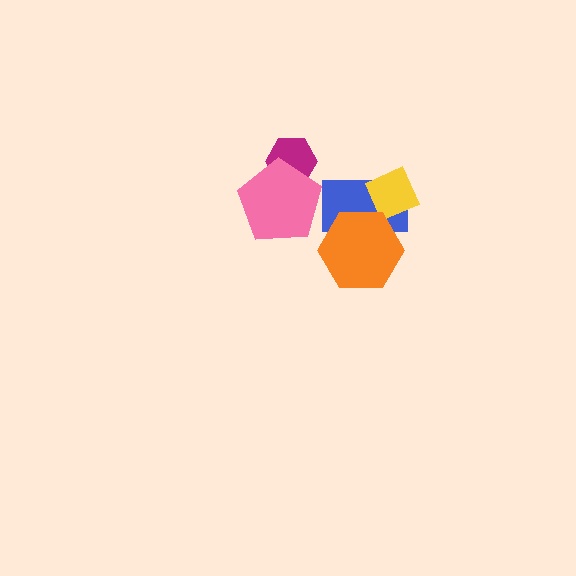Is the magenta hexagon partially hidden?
Yes, it is partially covered by another shape.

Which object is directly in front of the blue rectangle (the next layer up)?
The yellow diamond is directly in front of the blue rectangle.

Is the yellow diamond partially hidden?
Yes, it is partially covered by another shape.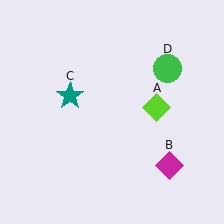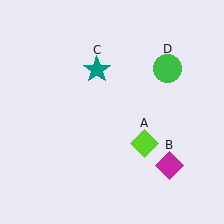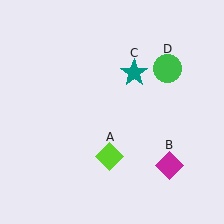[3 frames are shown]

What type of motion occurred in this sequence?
The lime diamond (object A), teal star (object C) rotated clockwise around the center of the scene.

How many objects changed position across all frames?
2 objects changed position: lime diamond (object A), teal star (object C).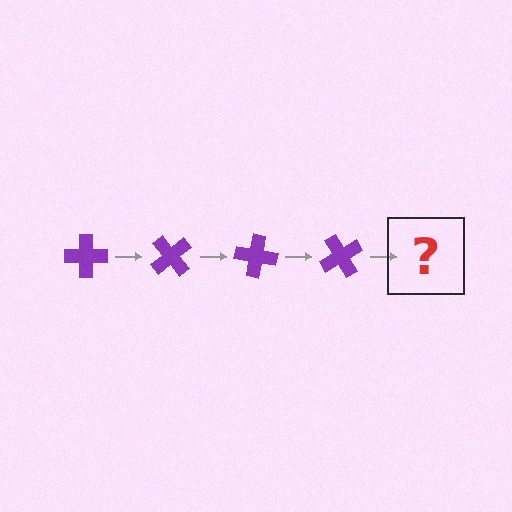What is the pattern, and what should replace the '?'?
The pattern is that the cross rotates 50 degrees each step. The '?' should be a purple cross rotated 200 degrees.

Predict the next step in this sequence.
The next step is a purple cross rotated 200 degrees.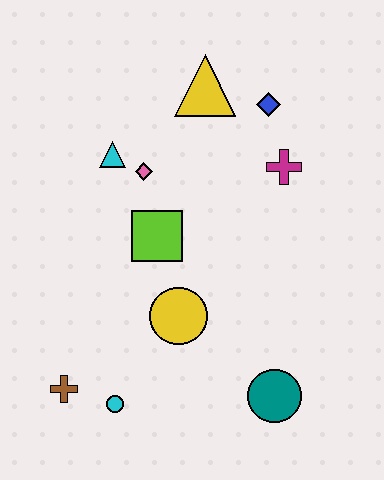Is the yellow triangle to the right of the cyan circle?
Yes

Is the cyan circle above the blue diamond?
No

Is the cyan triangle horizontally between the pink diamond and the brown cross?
Yes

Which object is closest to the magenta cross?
The blue diamond is closest to the magenta cross.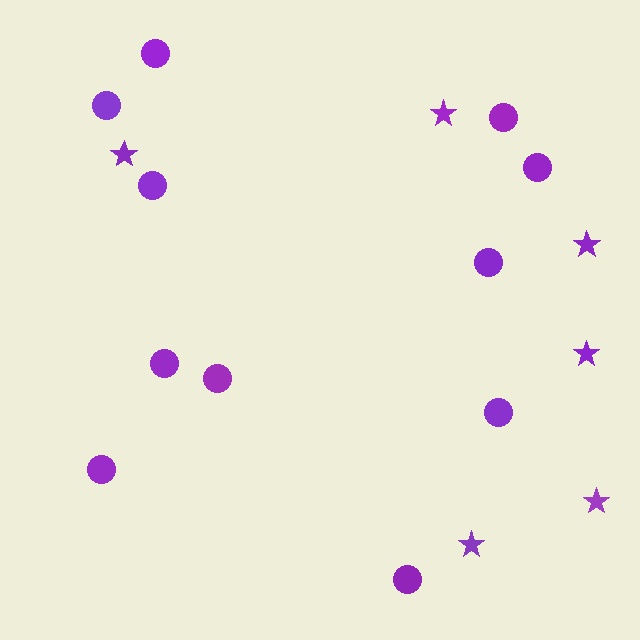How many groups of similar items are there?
There are 2 groups: one group of stars (6) and one group of circles (11).